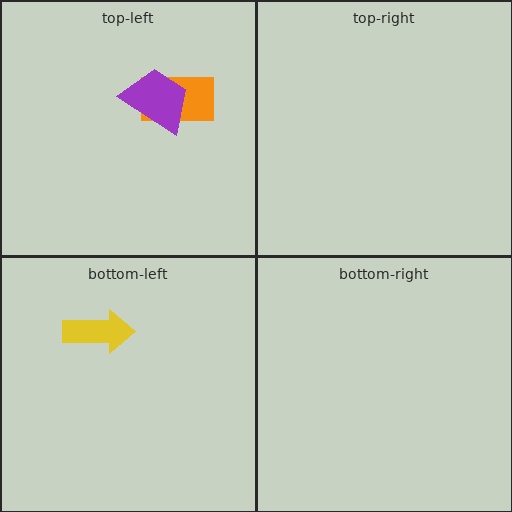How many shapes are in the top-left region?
2.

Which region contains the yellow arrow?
The bottom-left region.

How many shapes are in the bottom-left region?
1.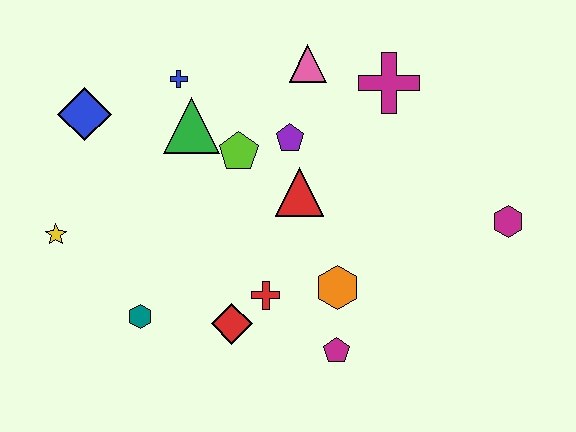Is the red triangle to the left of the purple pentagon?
No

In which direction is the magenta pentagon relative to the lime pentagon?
The magenta pentagon is below the lime pentagon.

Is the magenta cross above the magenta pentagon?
Yes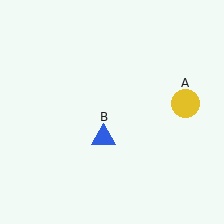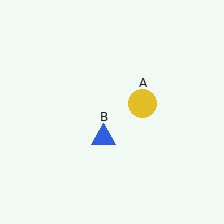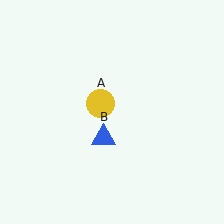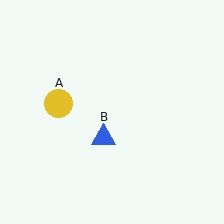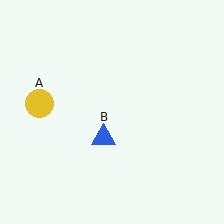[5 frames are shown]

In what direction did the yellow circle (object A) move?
The yellow circle (object A) moved left.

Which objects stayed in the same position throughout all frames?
Blue triangle (object B) remained stationary.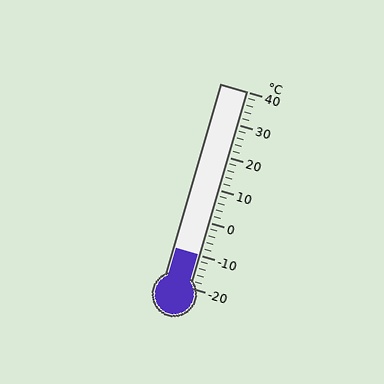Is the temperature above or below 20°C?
The temperature is below 20°C.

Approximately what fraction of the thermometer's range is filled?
The thermometer is filled to approximately 15% of its range.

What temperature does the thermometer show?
The thermometer shows approximately -10°C.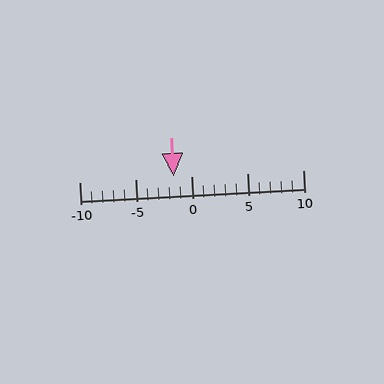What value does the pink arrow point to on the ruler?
The pink arrow points to approximately -2.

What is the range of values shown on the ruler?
The ruler shows values from -10 to 10.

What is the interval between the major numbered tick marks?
The major tick marks are spaced 5 units apart.